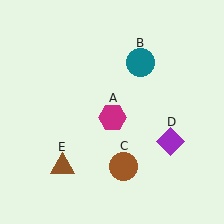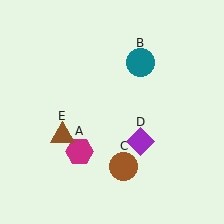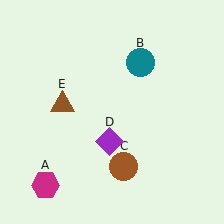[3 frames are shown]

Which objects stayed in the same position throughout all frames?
Teal circle (object B) and brown circle (object C) remained stationary.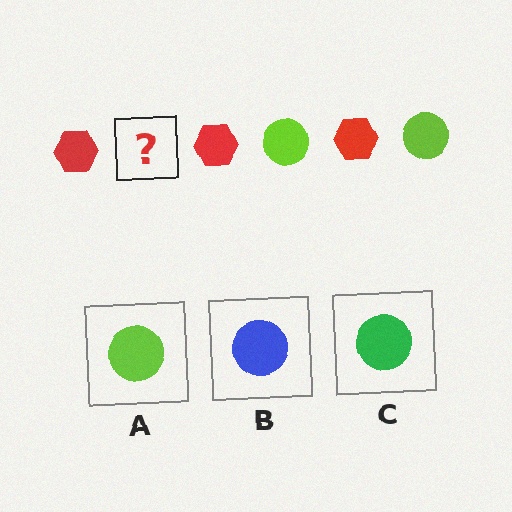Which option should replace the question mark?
Option A.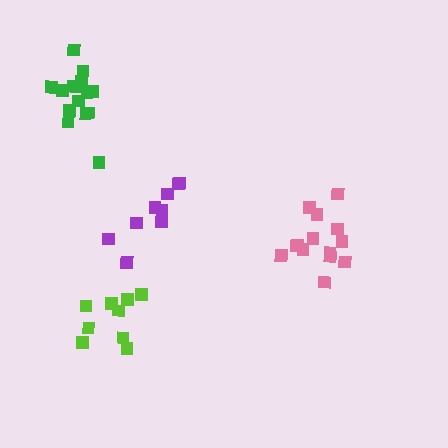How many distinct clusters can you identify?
There are 4 distinct clusters.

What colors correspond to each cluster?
The clusters are colored: lime, green, pink, purple.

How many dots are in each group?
Group 1: 10 dots, Group 2: 15 dots, Group 3: 14 dots, Group 4: 9 dots (48 total).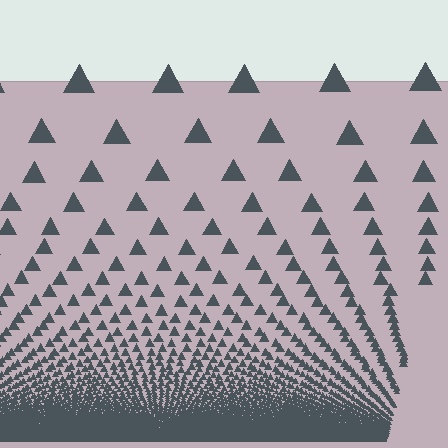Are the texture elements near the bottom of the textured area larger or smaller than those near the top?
Smaller. The gradient is inverted — elements near the bottom are smaller and denser.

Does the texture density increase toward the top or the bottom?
Density increases toward the bottom.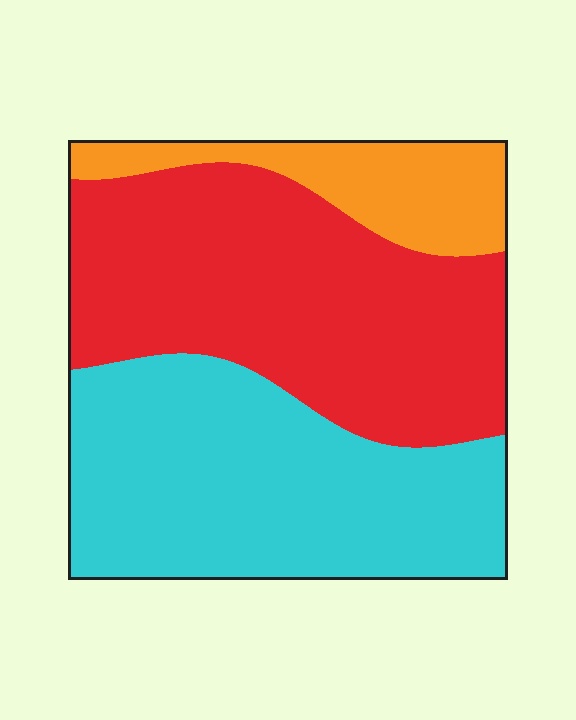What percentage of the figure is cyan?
Cyan covers around 40% of the figure.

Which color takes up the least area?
Orange, at roughly 15%.